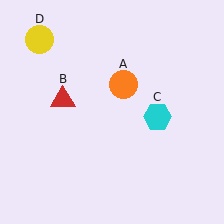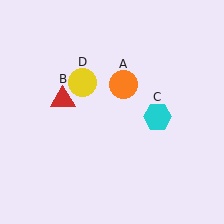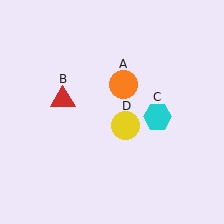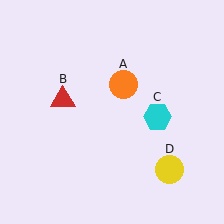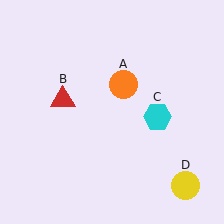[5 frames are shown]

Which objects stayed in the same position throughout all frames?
Orange circle (object A) and red triangle (object B) and cyan hexagon (object C) remained stationary.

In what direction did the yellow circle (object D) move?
The yellow circle (object D) moved down and to the right.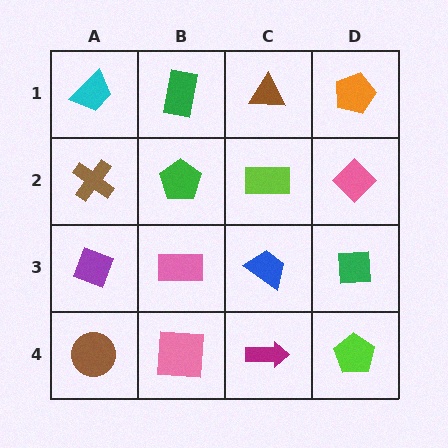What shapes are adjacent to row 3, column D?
A pink diamond (row 2, column D), a lime pentagon (row 4, column D), a blue trapezoid (row 3, column C).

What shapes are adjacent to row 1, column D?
A pink diamond (row 2, column D), a brown triangle (row 1, column C).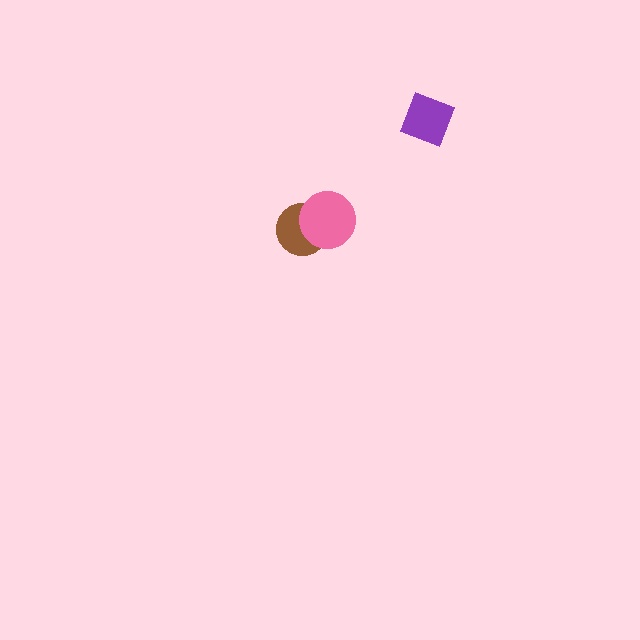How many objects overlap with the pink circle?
1 object overlaps with the pink circle.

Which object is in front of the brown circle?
The pink circle is in front of the brown circle.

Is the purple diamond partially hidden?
No, no other shape covers it.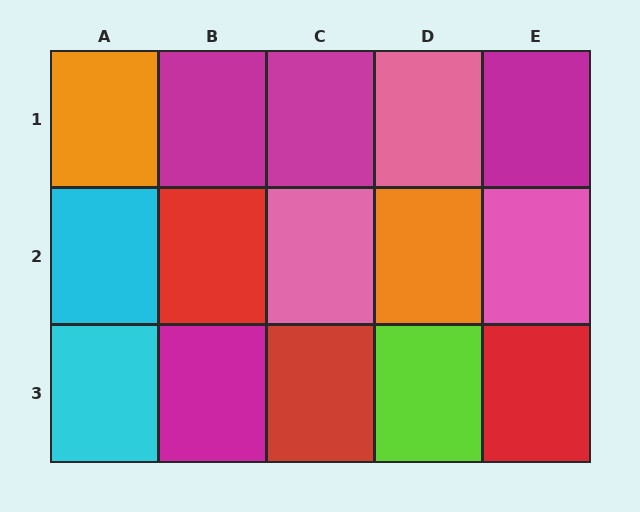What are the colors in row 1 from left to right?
Orange, magenta, magenta, pink, magenta.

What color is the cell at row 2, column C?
Pink.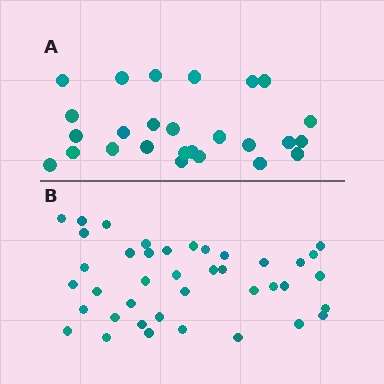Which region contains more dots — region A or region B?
Region B (the bottom region) has more dots.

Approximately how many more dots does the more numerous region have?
Region B has approximately 15 more dots than region A.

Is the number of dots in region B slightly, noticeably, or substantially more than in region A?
Region B has substantially more. The ratio is roughly 1.5 to 1.